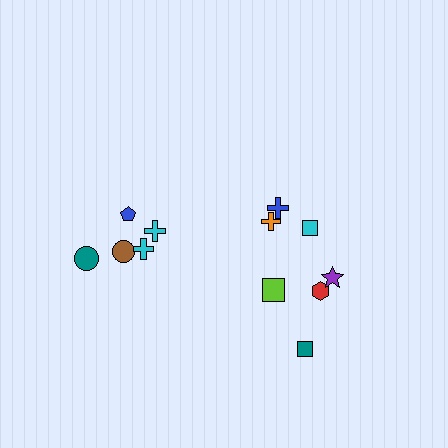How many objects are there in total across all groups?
There are 12 objects.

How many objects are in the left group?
There are 5 objects.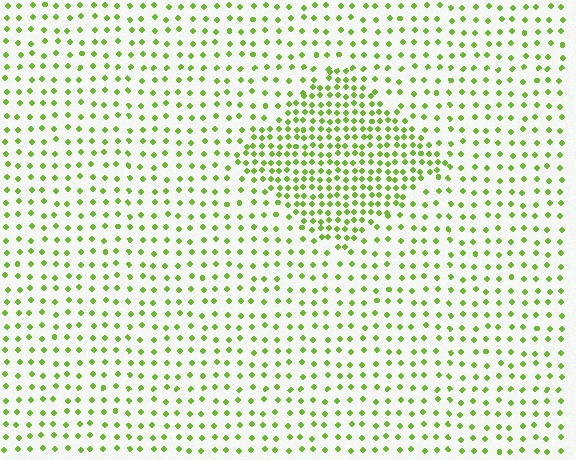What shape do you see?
I see a diamond.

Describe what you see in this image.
The image contains small lime elements arranged at two different densities. A diamond-shaped region is visible where the elements are more densely packed than the surrounding area.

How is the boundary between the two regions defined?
The boundary is defined by a change in element density (approximately 2.2x ratio). All elements are the same color, size, and shape.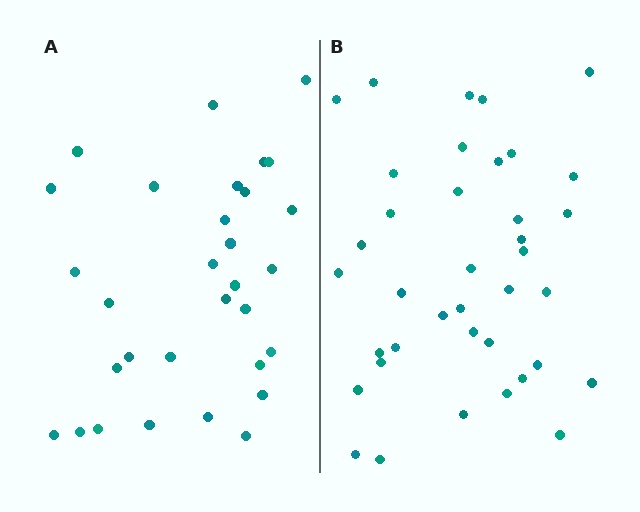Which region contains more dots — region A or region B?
Region B (the right region) has more dots.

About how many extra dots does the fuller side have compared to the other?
Region B has roughly 8 or so more dots than region A.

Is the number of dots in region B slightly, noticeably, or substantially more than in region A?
Region B has only slightly more — the two regions are fairly close. The ratio is roughly 1.2 to 1.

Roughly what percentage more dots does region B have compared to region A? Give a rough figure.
About 25% more.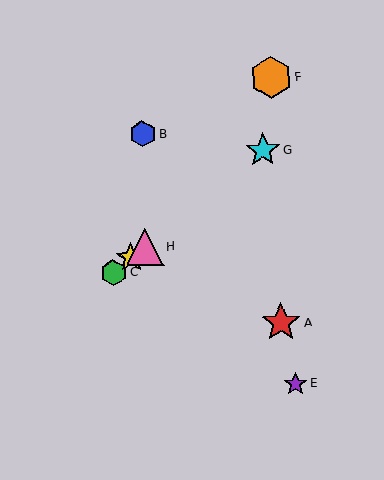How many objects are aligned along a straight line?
4 objects (C, D, G, H) are aligned along a straight line.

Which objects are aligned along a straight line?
Objects C, D, G, H are aligned along a straight line.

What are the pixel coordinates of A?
Object A is at (281, 323).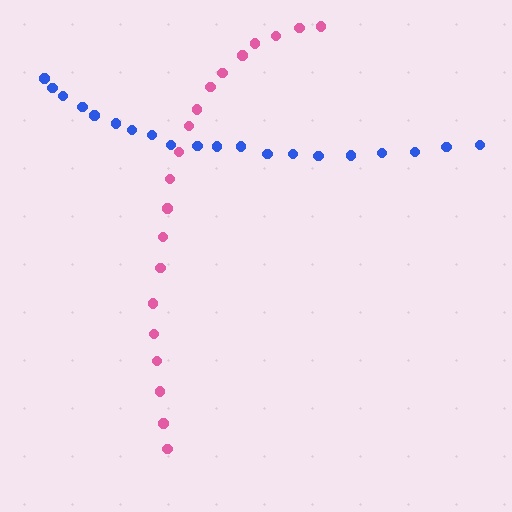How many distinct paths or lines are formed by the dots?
There are 2 distinct paths.